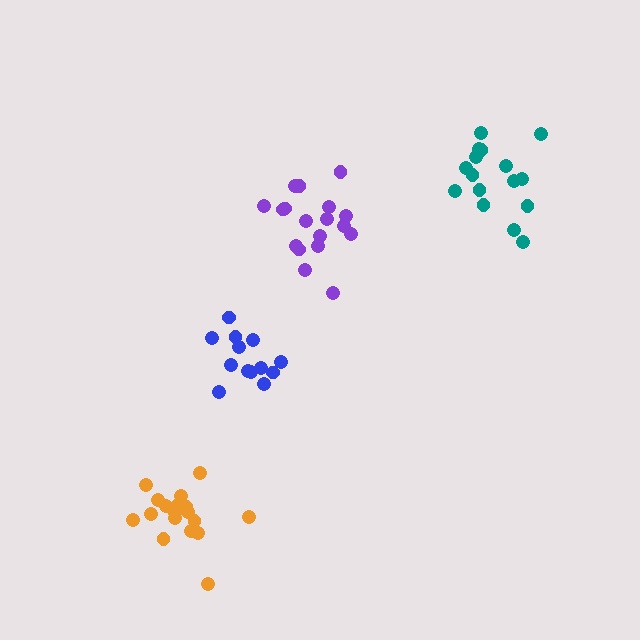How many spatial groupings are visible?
There are 4 spatial groupings.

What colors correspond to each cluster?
The clusters are colored: teal, orange, purple, blue.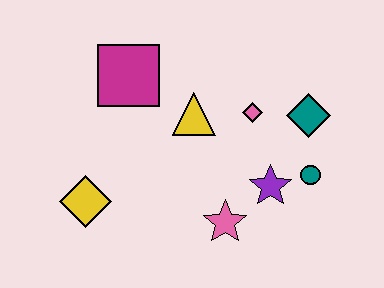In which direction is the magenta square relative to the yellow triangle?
The magenta square is to the left of the yellow triangle.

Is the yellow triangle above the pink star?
Yes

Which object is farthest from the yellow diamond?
The teal diamond is farthest from the yellow diamond.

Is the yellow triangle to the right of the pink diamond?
No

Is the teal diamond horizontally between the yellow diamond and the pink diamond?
No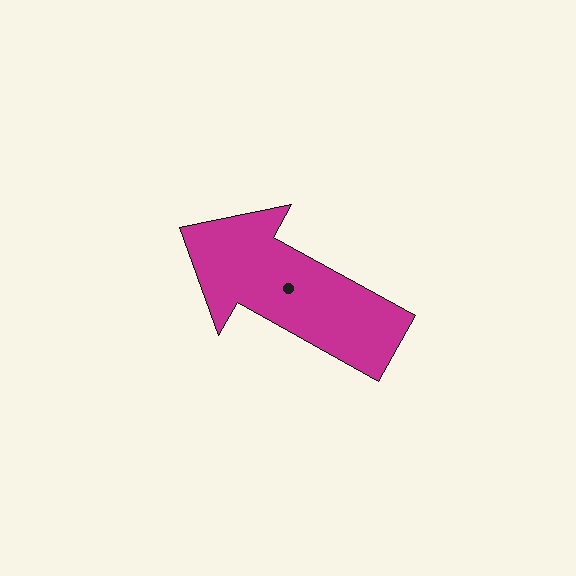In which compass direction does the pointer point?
Northwest.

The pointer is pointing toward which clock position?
Roughly 10 o'clock.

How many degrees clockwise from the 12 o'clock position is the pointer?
Approximately 299 degrees.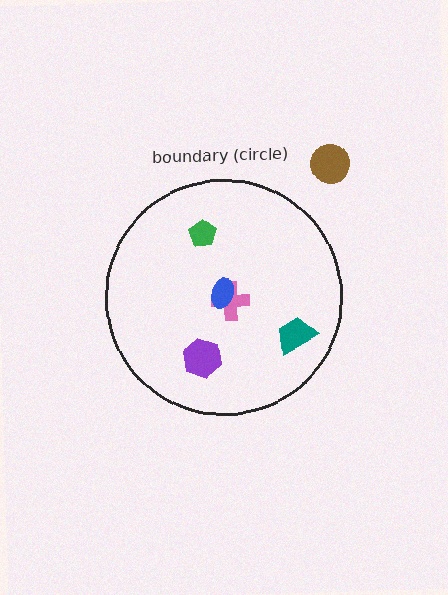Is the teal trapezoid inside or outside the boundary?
Inside.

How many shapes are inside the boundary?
5 inside, 1 outside.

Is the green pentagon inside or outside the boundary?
Inside.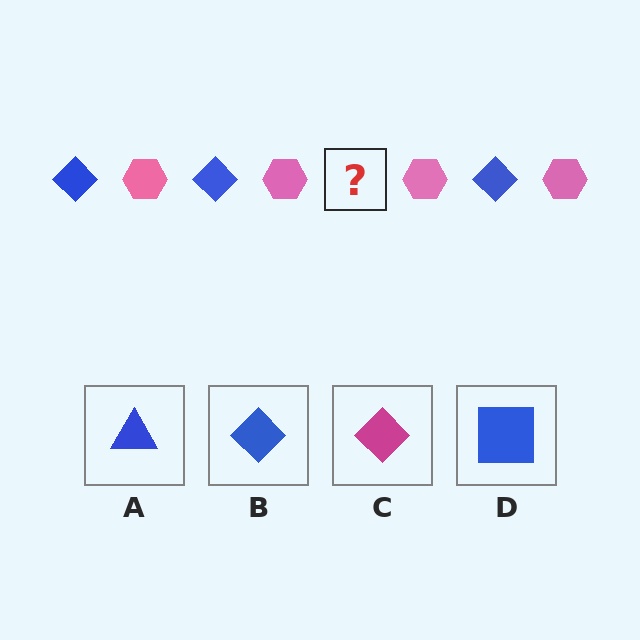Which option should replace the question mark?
Option B.